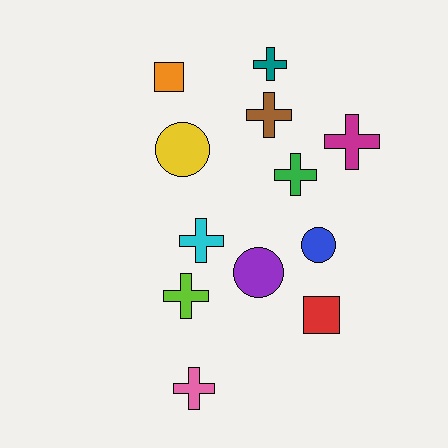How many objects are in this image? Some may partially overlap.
There are 12 objects.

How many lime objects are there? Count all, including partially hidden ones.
There is 1 lime object.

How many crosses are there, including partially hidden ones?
There are 7 crosses.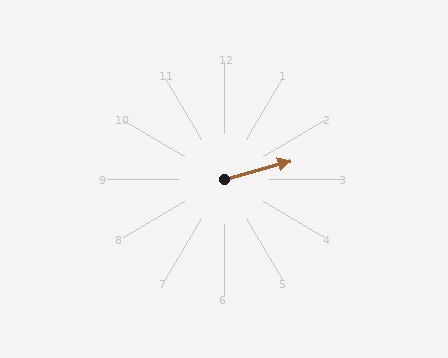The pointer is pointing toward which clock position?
Roughly 2 o'clock.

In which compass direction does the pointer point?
East.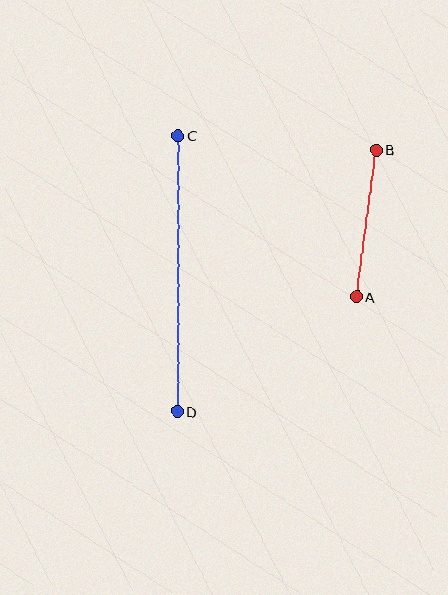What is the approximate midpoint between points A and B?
The midpoint is at approximately (366, 223) pixels.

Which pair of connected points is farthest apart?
Points C and D are farthest apart.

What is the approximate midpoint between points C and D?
The midpoint is at approximately (177, 273) pixels.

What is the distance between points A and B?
The distance is approximately 148 pixels.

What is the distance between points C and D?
The distance is approximately 276 pixels.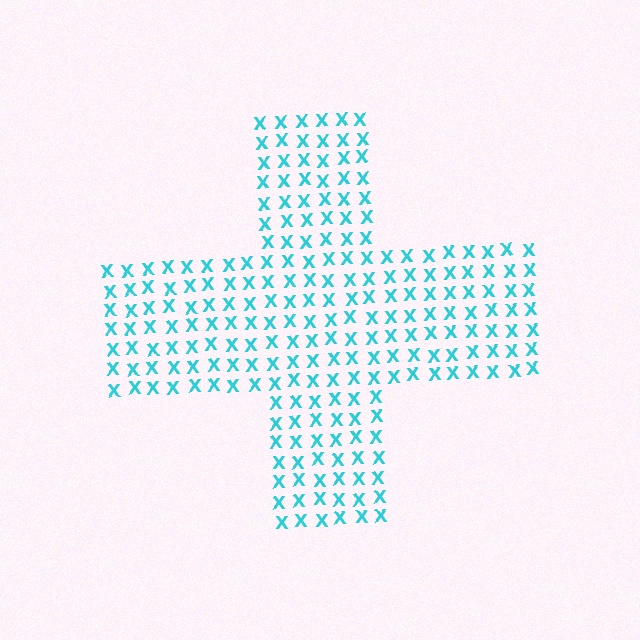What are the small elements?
The small elements are letter X's.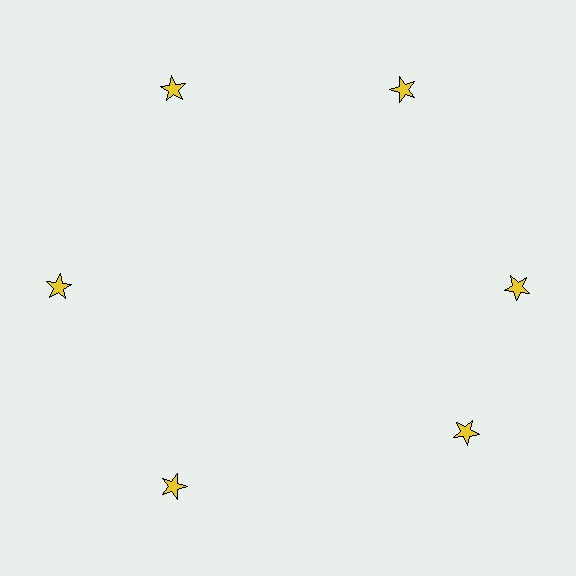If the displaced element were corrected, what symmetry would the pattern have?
It would have 6-fold rotational symmetry — the pattern would map onto itself every 60 degrees.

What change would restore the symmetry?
The symmetry would be restored by rotating it back into even spacing with its neighbors so that all 6 stars sit at equal angles and equal distance from the center.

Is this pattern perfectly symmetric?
No. The 6 yellow stars are arranged in a ring, but one element near the 5 o'clock position is rotated out of alignment along the ring, breaking the 6-fold rotational symmetry.